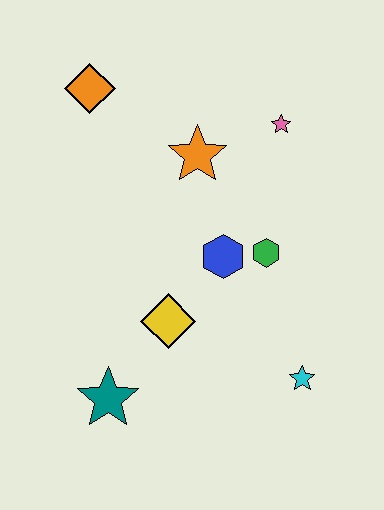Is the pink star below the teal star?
No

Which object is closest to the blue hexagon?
The green hexagon is closest to the blue hexagon.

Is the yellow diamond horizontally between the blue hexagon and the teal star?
Yes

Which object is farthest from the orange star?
The teal star is farthest from the orange star.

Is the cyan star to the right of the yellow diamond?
Yes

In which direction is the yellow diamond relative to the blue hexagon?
The yellow diamond is below the blue hexagon.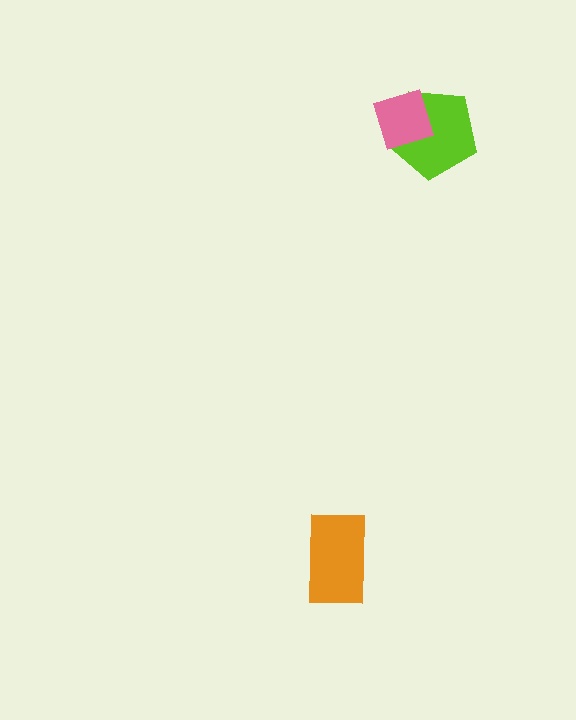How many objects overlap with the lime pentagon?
1 object overlaps with the lime pentagon.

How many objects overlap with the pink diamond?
1 object overlaps with the pink diamond.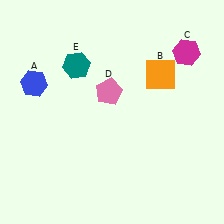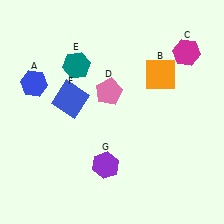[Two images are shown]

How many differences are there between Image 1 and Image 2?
There are 2 differences between the two images.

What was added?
A blue square (F), a purple hexagon (G) were added in Image 2.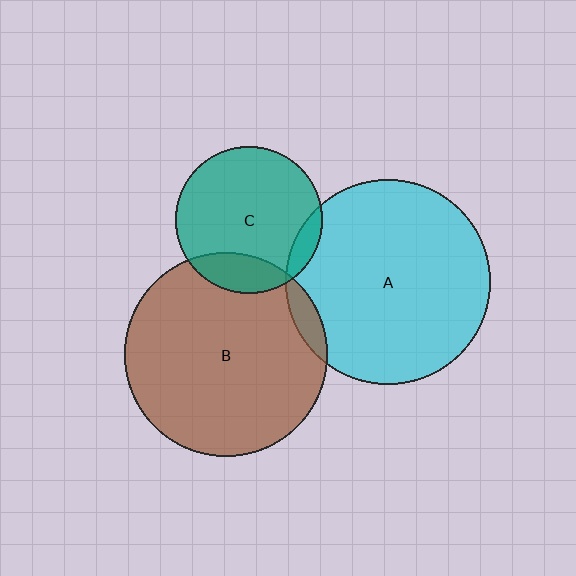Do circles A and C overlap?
Yes.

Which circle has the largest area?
Circle A (cyan).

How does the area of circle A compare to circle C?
Approximately 2.0 times.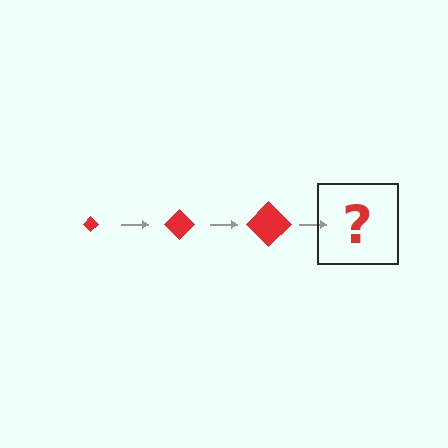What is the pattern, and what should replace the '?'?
The pattern is that the diamond gets progressively larger each step. The '?' should be a red diamond, larger than the previous one.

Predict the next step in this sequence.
The next step is a red diamond, larger than the previous one.